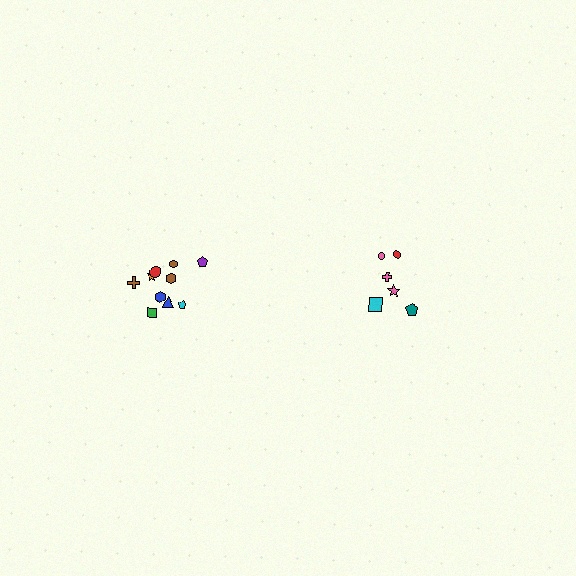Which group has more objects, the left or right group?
The left group.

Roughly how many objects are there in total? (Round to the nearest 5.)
Roughly 15 objects in total.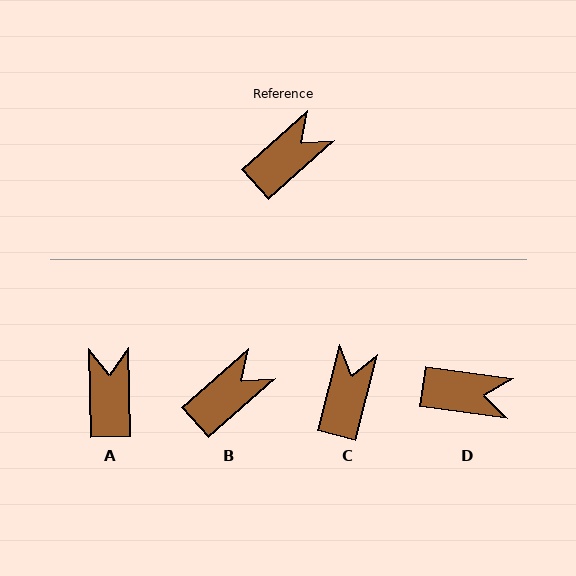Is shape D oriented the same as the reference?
No, it is off by about 49 degrees.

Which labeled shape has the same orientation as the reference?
B.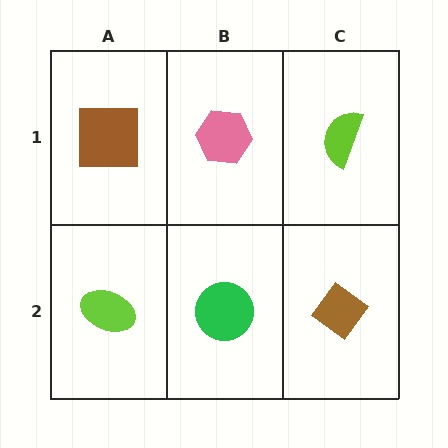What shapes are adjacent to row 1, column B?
A green circle (row 2, column B), a brown square (row 1, column A), a lime semicircle (row 1, column C).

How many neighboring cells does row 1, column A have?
2.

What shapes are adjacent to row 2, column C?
A lime semicircle (row 1, column C), a green circle (row 2, column B).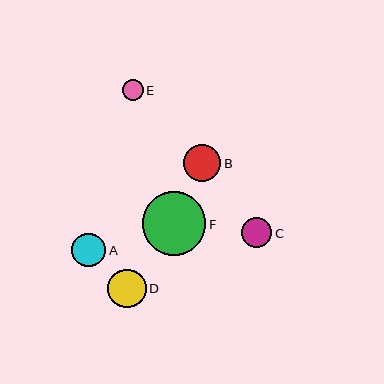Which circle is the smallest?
Circle E is the smallest with a size of approximately 21 pixels.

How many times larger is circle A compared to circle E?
Circle A is approximately 1.6 times the size of circle E.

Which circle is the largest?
Circle F is the largest with a size of approximately 63 pixels.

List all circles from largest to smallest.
From largest to smallest: F, D, B, A, C, E.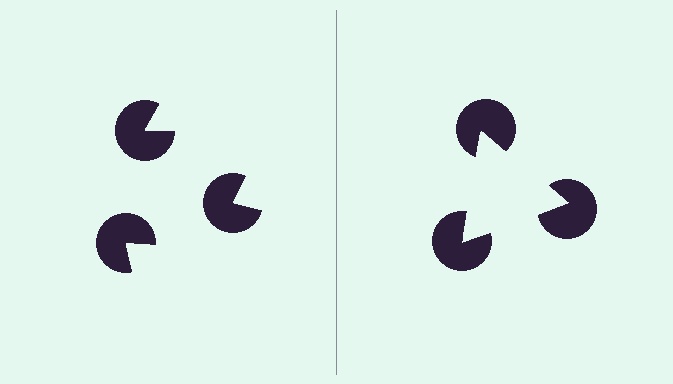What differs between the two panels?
The pac-man discs are positioned identically on both sides; only the wedge orientations differ. On the right they align to a triangle; on the left they are misaligned.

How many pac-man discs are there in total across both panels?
6 — 3 on each side.